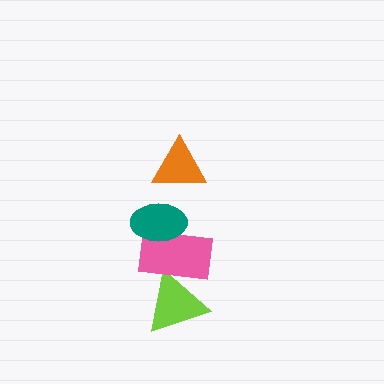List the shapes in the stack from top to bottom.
From top to bottom: the orange triangle, the teal ellipse, the pink rectangle, the lime triangle.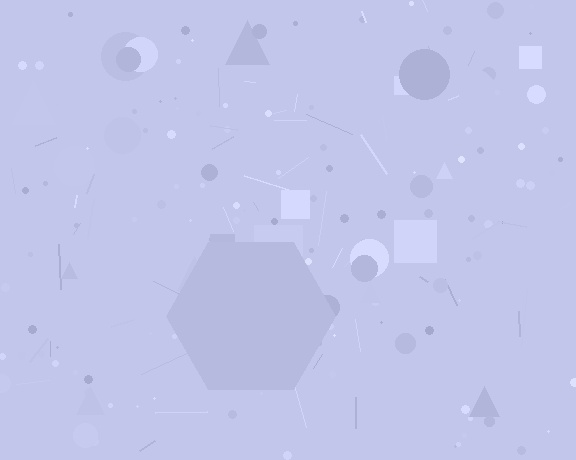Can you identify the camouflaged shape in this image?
The camouflaged shape is a hexagon.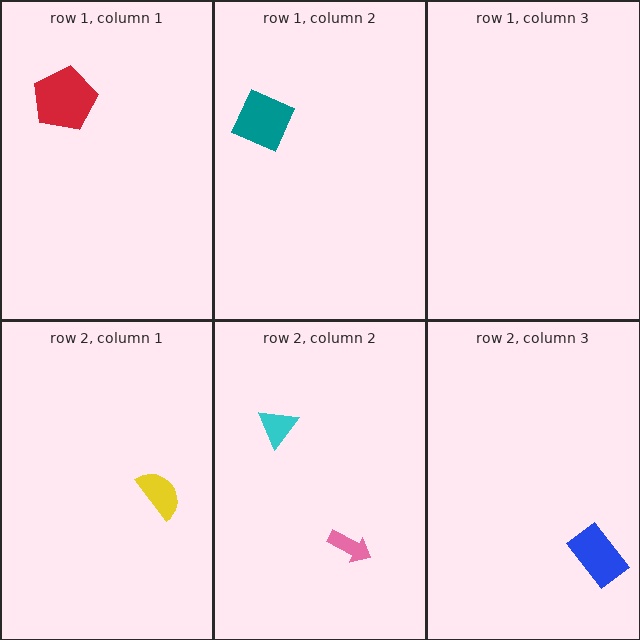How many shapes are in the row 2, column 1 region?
1.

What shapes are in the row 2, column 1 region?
The yellow semicircle.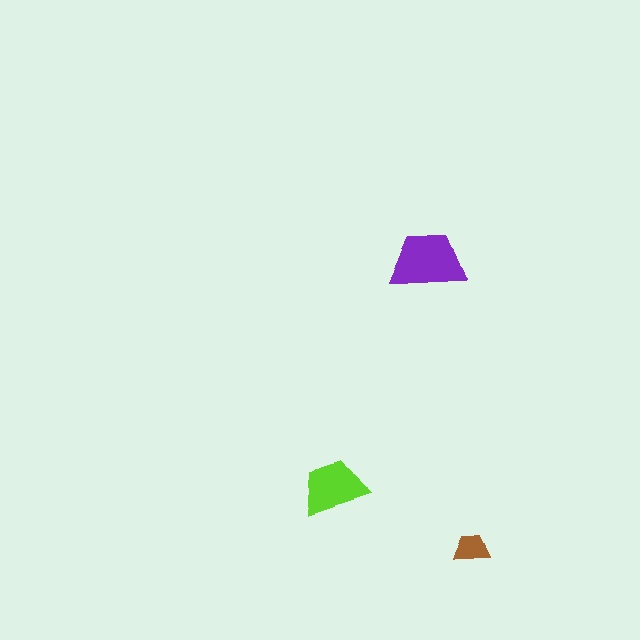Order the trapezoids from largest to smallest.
the purple one, the lime one, the brown one.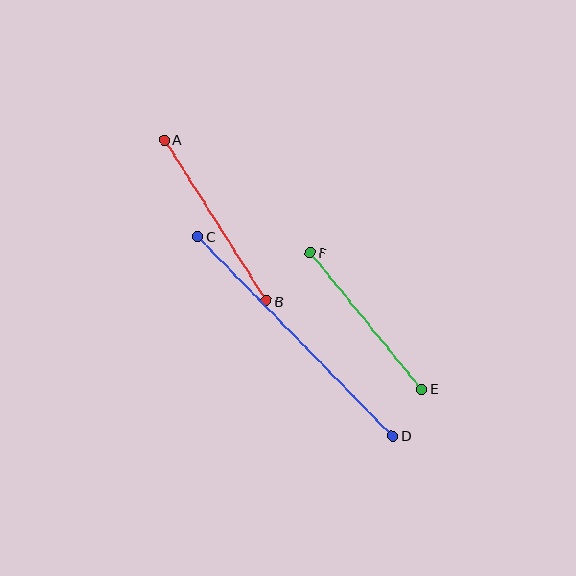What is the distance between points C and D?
The distance is approximately 279 pixels.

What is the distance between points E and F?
The distance is approximately 176 pixels.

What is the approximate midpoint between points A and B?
The midpoint is at approximately (215, 220) pixels.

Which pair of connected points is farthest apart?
Points C and D are farthest apart.